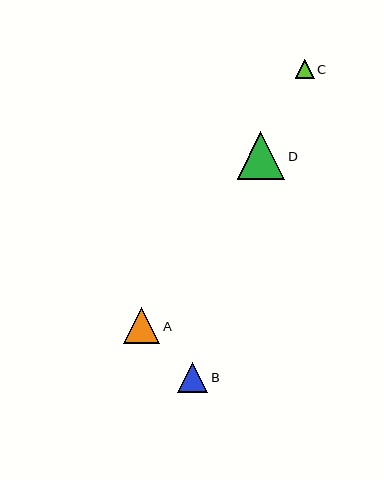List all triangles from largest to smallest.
From largest to smallest: D, A, B, C.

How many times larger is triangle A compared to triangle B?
Triangle A is approximately 1.2 times the size of triangle B.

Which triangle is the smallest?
Triangle C is the smallest with a size of approximately 19 pixels.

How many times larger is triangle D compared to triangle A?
Triangle D is approximately 1.3 times the size of triangle A.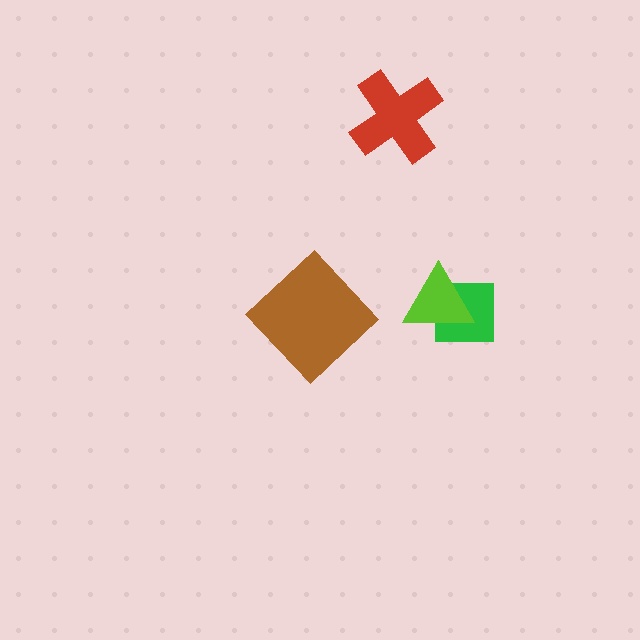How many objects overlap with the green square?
1 object overlaps with the green square.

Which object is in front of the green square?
The lime triangle is in front of the green square.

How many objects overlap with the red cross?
0 objects overlap with the red cross.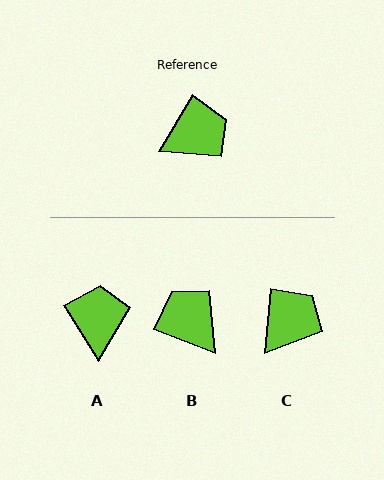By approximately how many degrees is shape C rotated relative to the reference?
Approximately 25 degrees counter-clockwise.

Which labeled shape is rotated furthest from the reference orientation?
B, about 100 degrees away.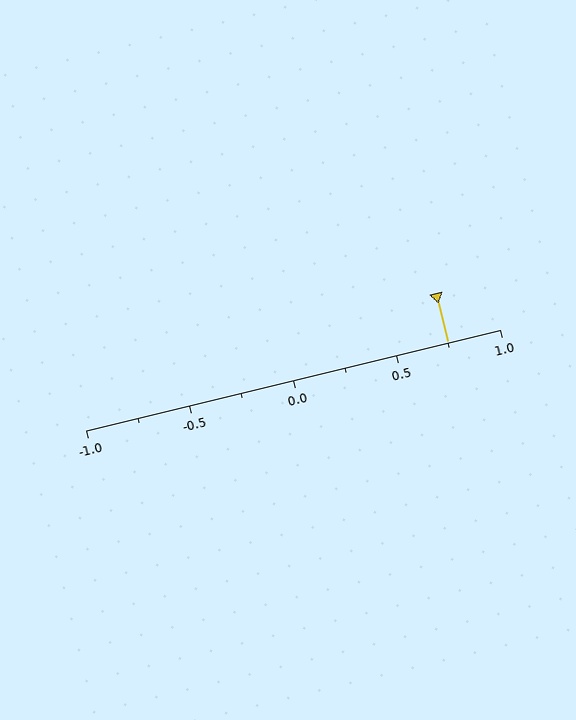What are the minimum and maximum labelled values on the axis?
The axis runs from -1.0 to 1.0.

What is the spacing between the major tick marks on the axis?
The major ticks are spaced 0.5 apart.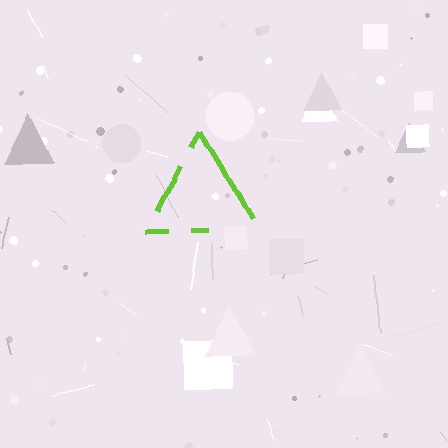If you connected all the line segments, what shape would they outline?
They would outline a triangle.